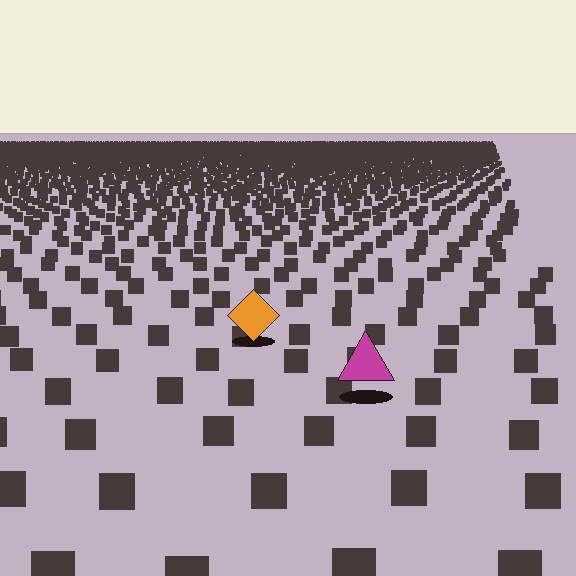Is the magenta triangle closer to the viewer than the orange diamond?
Yes. The magenta triangle is closer — you can tell from the texture gradient: the ground texture is coarser near it.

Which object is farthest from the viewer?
The orange diamond is farthest from the viewer. It appears smaller and the ground texture around it is denser.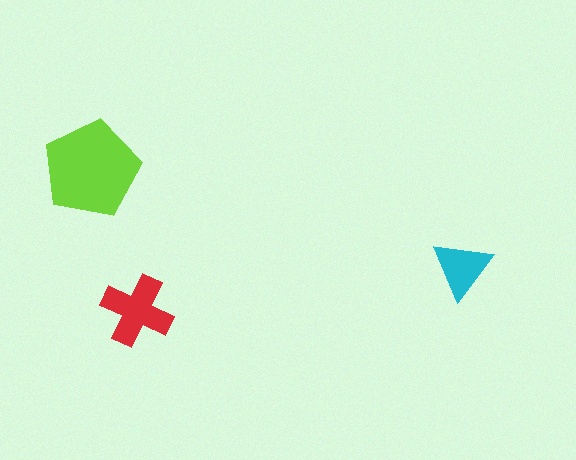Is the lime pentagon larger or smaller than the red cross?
Larger.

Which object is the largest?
The lime pentagon.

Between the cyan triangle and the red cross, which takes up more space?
The red cross.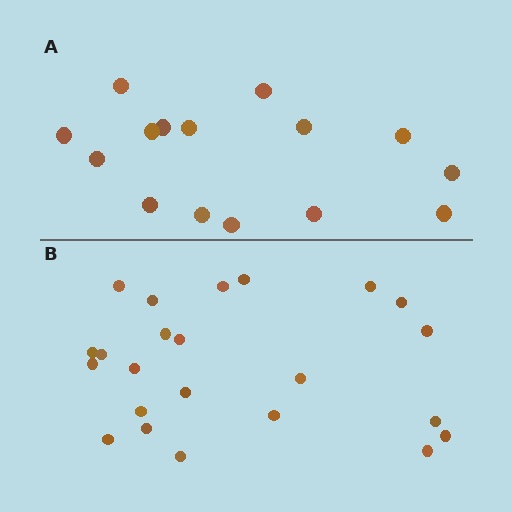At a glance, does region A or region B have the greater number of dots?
Region B (the bottom region) has more dots.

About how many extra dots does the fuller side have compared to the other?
Region B has roughly 8 or so more dots than region A.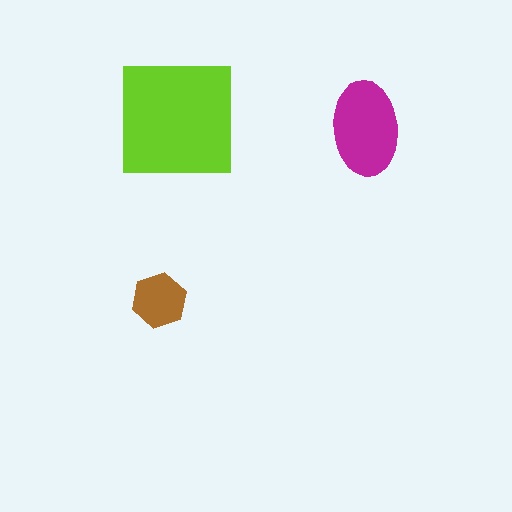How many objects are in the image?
There are 3 objects in the image.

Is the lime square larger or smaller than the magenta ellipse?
Larger.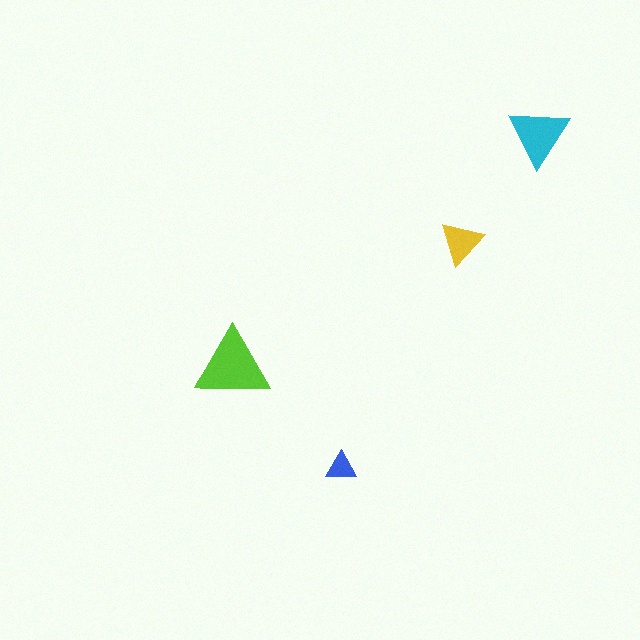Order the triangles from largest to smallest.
the lime one, the cyan one, the yellow one, the blue one.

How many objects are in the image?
There are 4 objects in the image.